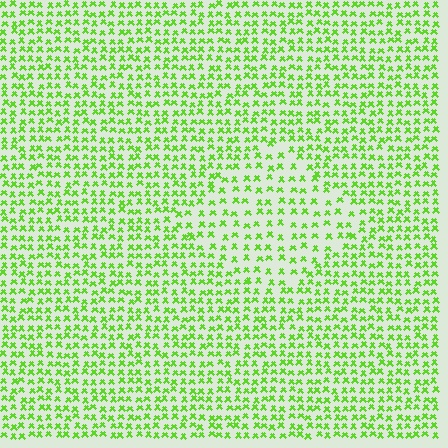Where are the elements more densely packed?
The elements are more densely packed outside the diamond boundary.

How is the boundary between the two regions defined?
The boundary is defined by a change in element density (approximately 1.6x ratio). All elements are the same color, size, and shape.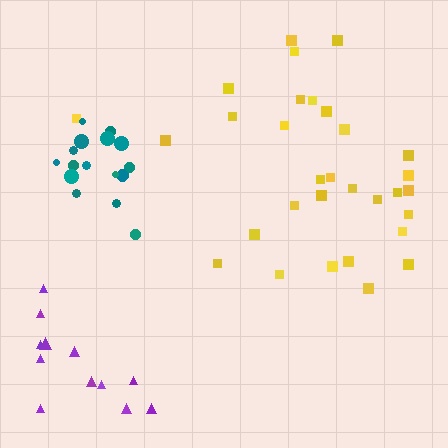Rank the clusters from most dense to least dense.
teal, yellow, purple.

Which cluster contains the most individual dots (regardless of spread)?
Yellow (31).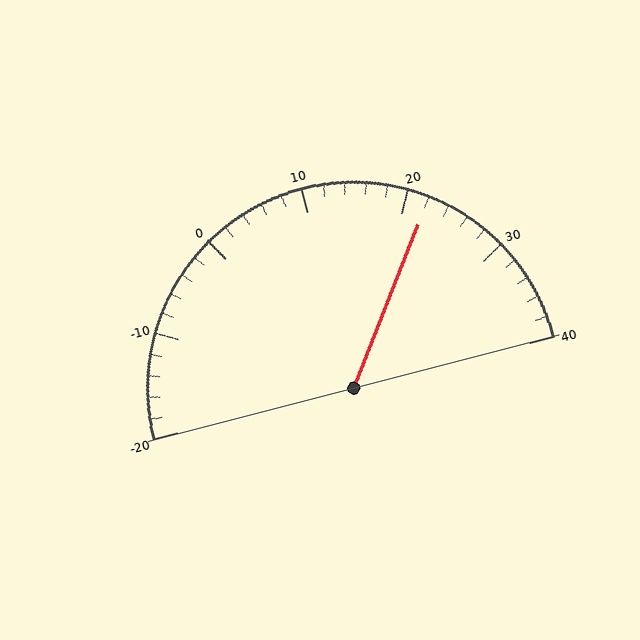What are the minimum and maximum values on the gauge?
The gauge ranges from -20 to 40.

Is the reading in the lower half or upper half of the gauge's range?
The reading is in the upper half of the range (-20 to 40).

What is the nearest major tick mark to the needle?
The nearest major tick mark is 20.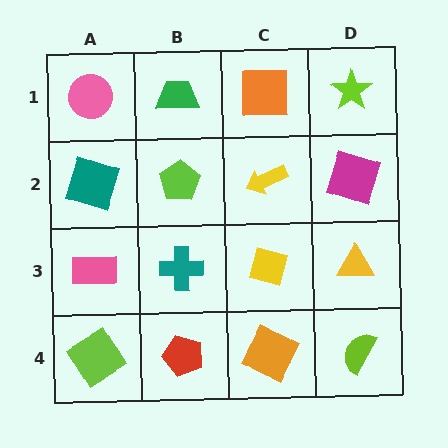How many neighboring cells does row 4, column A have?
2.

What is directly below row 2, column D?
A yellow triangle.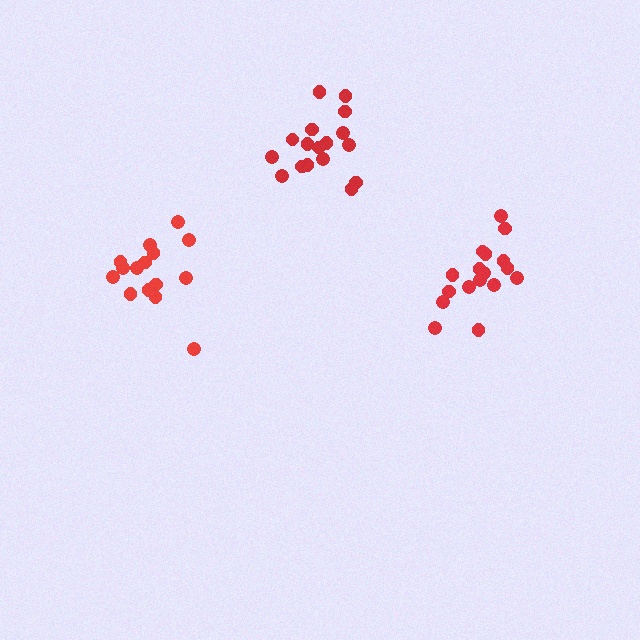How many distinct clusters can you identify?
There are 3 distinct clusters.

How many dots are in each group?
Group 1: 15 dots, Group 2: 17 dots, Group 3: 17 dots (49 total).